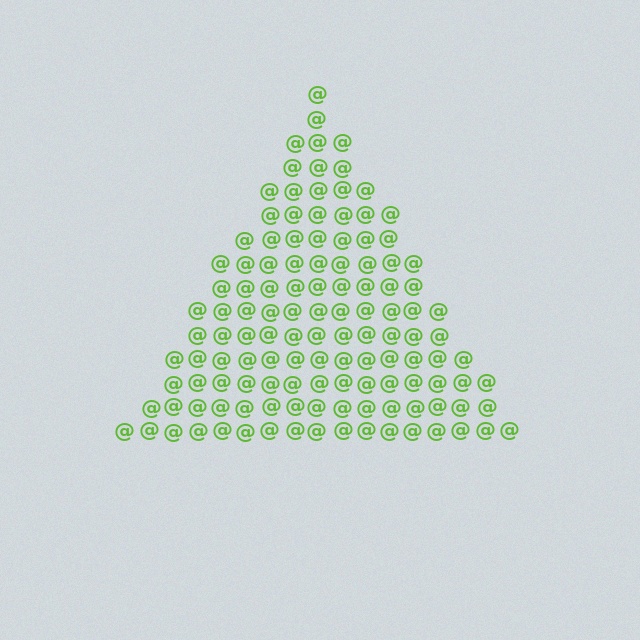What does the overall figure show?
The overall figure shows a triangle.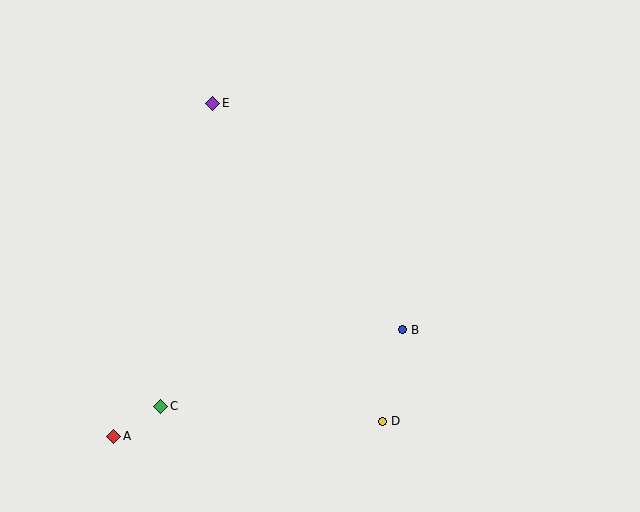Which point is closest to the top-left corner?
Point E is closest to the top-left corner.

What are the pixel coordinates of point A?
Point A is at (114, 436).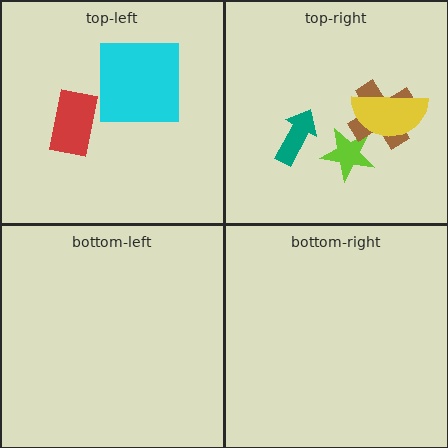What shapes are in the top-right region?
The lime star, the brown cross, the yellow semicircle, the teal arrow.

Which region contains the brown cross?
The top-right region.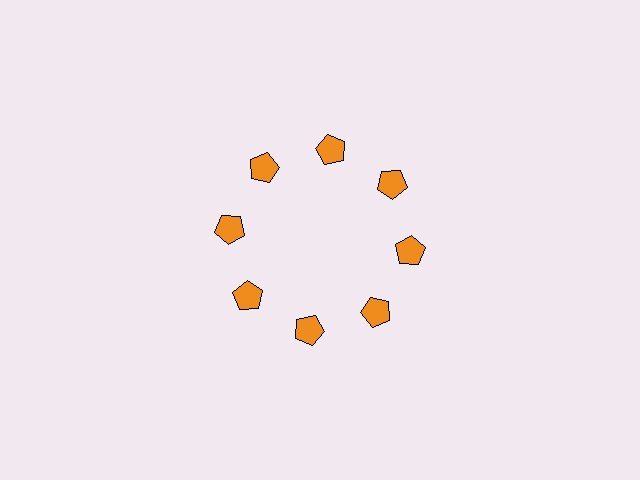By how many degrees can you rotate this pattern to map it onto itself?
The pattern maps onto itself every 45 degrees of rotation.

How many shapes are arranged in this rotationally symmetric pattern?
There are 8 shapes, arranged in 8 groups of 1.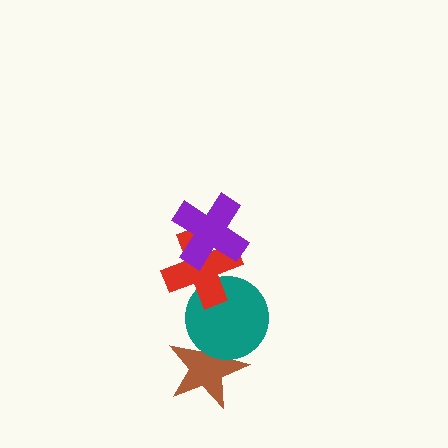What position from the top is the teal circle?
The teal circle is 3rd from the top.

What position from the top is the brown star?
The brown star is 4th from the top.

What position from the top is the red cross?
The red cross is 2nd from the top.